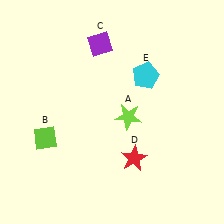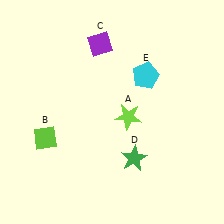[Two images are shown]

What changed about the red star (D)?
In Image 1, D is red. In Image 2, it changed to green.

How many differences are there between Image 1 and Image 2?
There is 1 difference between the two images.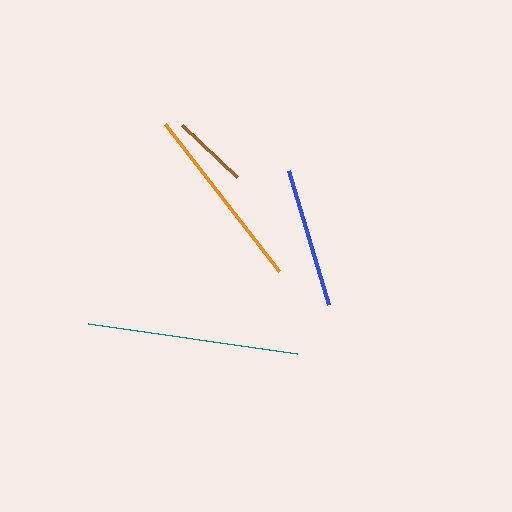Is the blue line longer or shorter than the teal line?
The teal line is longer than the blue line.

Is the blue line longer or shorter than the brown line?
The blue line is longer than the brown line.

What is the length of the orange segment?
The orange segment is approximately 187 pixels long.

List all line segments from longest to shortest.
From longest to shortest: teal, orange, blue, brown.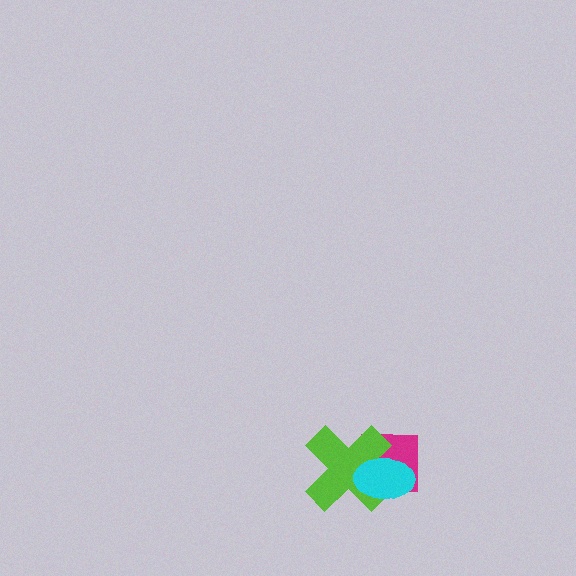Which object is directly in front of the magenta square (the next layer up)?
The lime cross is directly in front of the magenta square.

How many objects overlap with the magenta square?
2 objects overlap with the magenta square.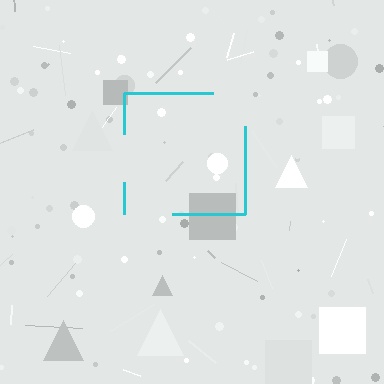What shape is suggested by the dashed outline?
The dashed outline suggests a square.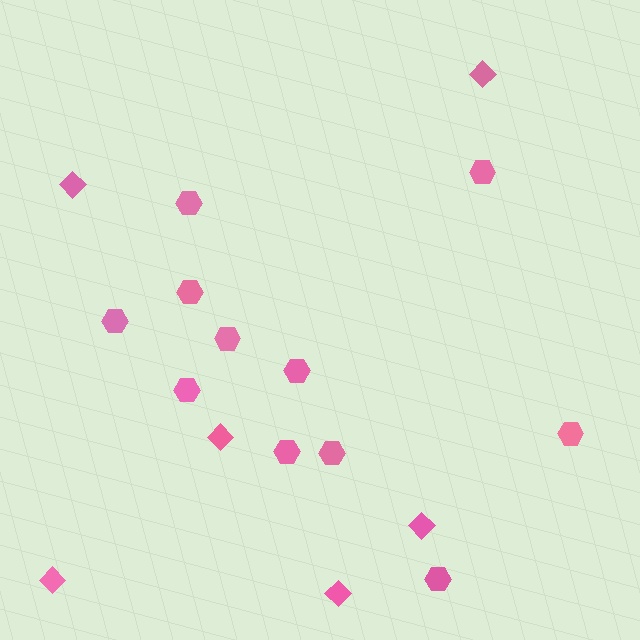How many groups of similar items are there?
There are 2 groups: one group of diamonds (6) and one group of hexagons (11).